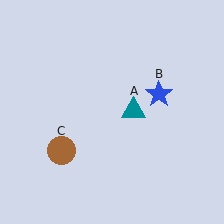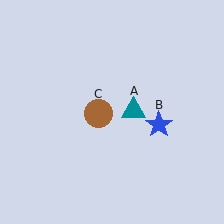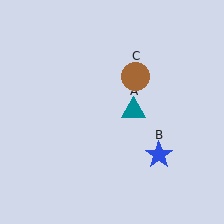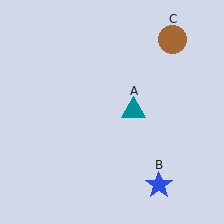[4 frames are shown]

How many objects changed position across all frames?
2 objects changed position: blue star (object B), brown circle (object C).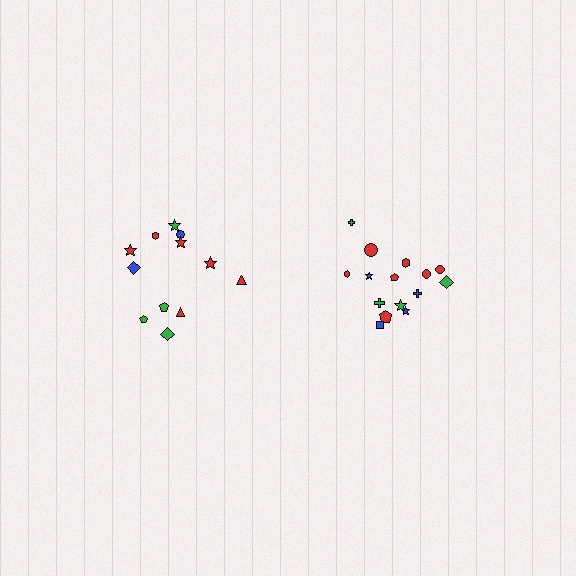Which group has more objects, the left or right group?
The right group.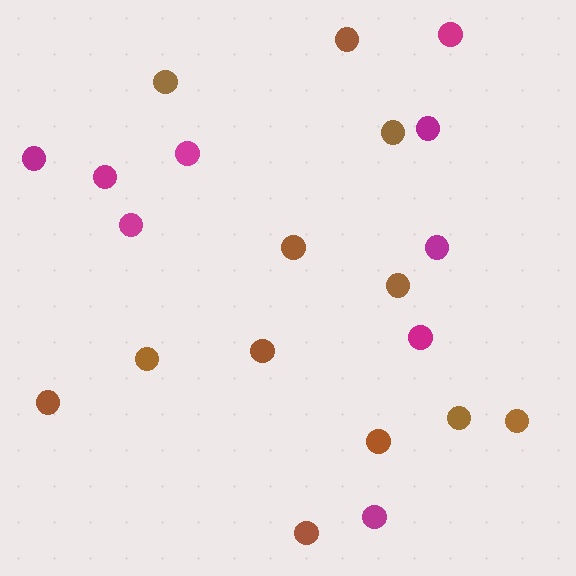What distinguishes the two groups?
There are 2 groups: one group of magenta circles (9) and one group of brown circles (12).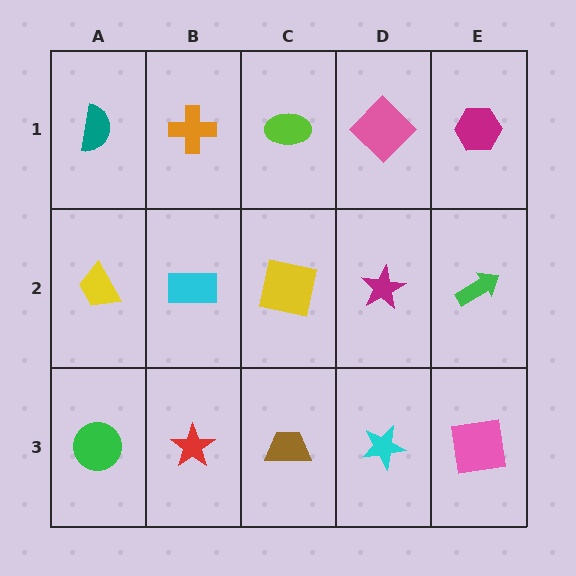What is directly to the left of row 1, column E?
A pink diamond.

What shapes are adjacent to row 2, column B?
An orange cross (row 1, column B), a red star (row 3, column B), a yellow trapezoid (row 2, column A), a yellow square (row 2, column C).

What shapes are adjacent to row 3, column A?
A yellow trapezoid (row 2, column A), a red star (row 3, column B).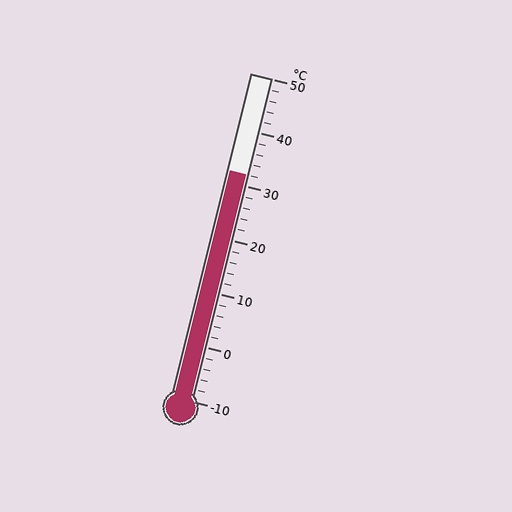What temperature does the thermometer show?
The thermometer shows approximately 32°C.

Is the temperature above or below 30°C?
The temperature is above 30°C.